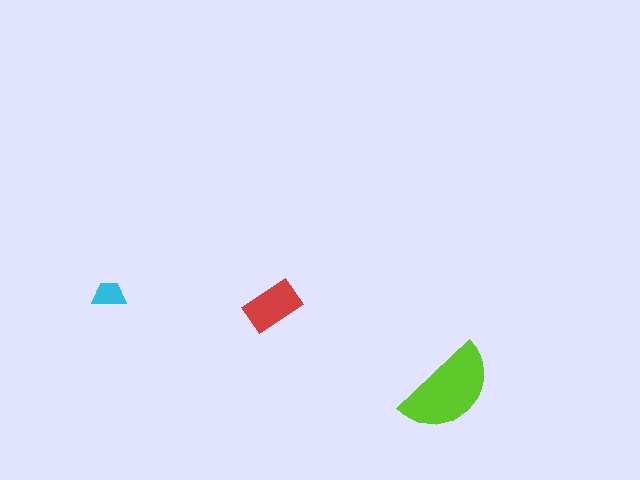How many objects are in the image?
There are 3 objects in the image.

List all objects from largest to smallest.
The lime semicircle, the red rectangle, the cyan trapezoid.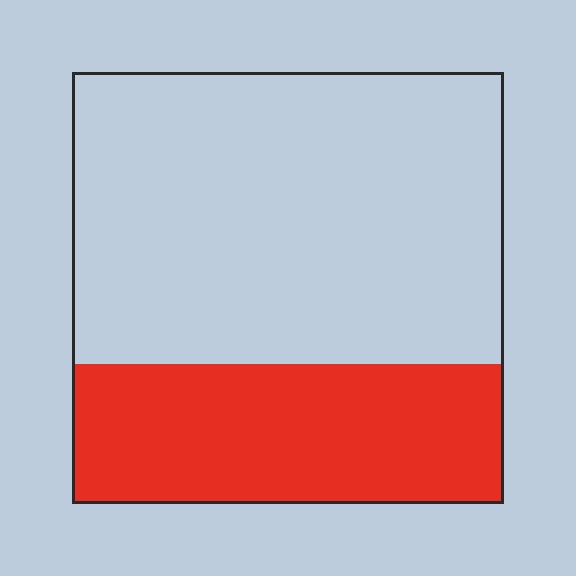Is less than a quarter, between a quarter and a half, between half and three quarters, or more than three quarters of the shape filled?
Between a quarter and a half.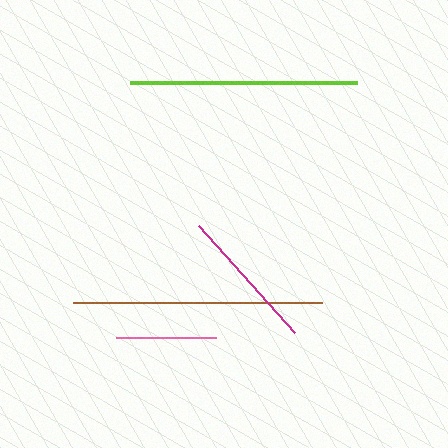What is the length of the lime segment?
The lime segment is approximately 227 pixels long.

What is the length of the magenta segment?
The magenta segment is approximately 144 pixels long.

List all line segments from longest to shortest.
From longest to shortest: brown, lime, magenta, pink.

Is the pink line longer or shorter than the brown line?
The brown line is longer than the pink line.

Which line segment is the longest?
The brown line is the longest at approximately 249 pixels.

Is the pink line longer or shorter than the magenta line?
The magenta line is longer than the pink line.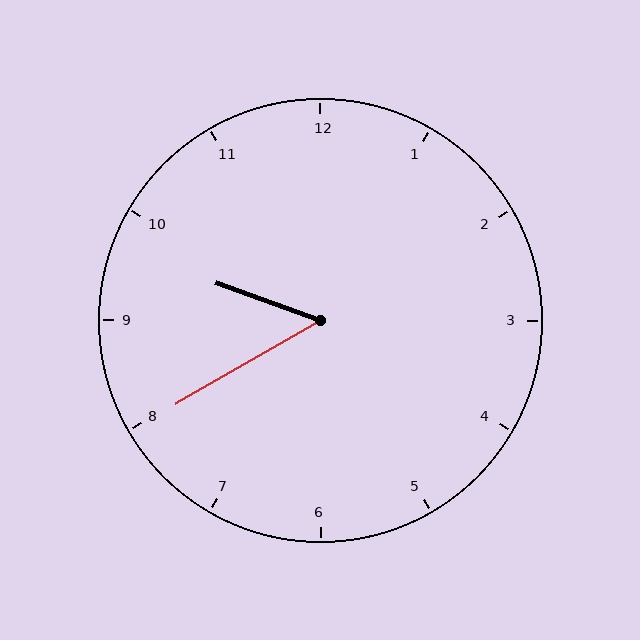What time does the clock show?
9:40.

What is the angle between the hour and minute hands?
Approximately 50 degrees.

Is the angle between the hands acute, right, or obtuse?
It is acute.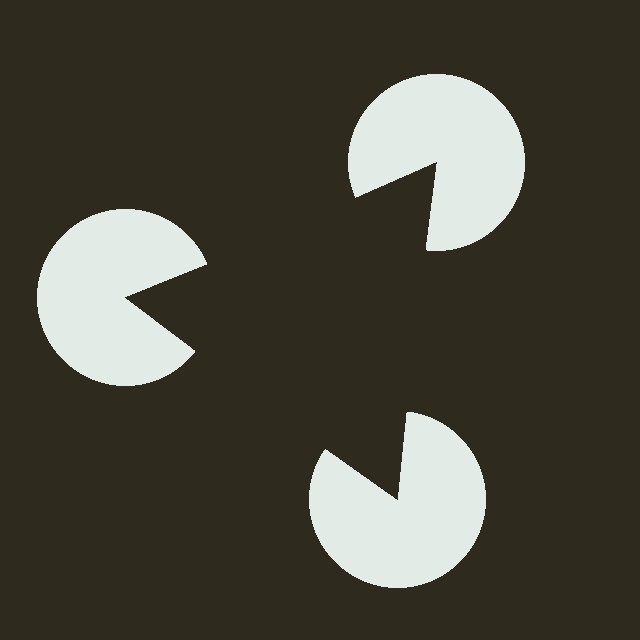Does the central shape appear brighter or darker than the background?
It typically appears slightly darker than the background, even though no actual brightness change is drawn.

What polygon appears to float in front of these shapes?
An illusory triangle — its edges are inferred from the aligned wedge cuts in the pac-man discs, not physically drawn.